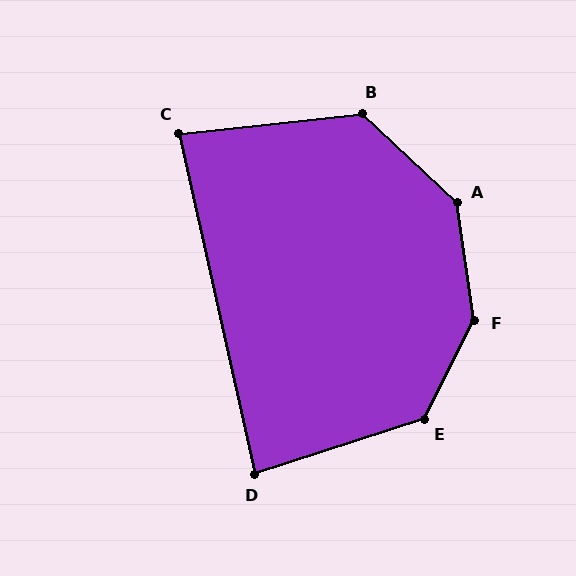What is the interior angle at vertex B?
Approximately 131 degrees (obtuse).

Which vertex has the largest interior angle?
F, at approximately 145 degrees.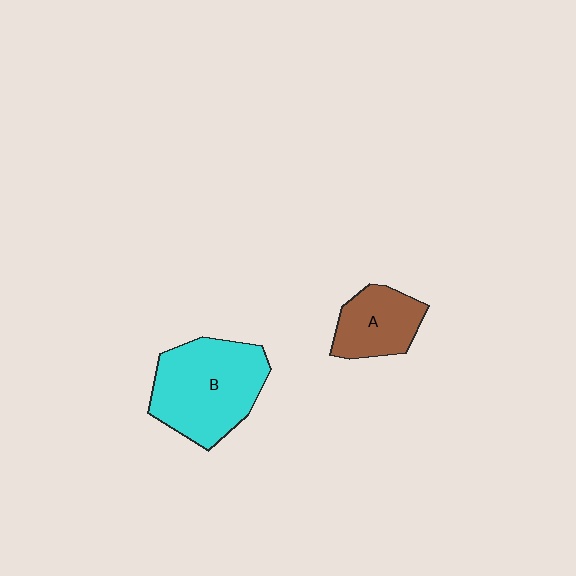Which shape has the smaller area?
Shape A (brown).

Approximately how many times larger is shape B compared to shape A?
Approximately 1.8 times.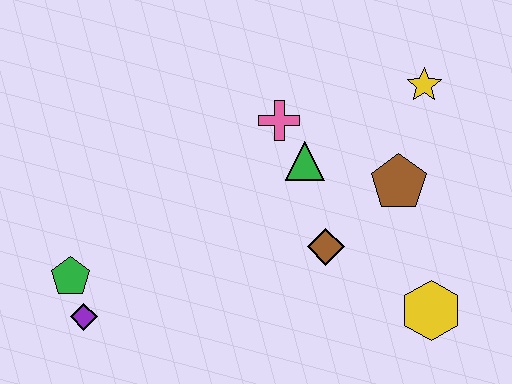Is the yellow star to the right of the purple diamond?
Yes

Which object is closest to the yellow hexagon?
The brown diamond is closest to the yellow hexagon.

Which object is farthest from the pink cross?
The purple diamond is farthest from the pink cross.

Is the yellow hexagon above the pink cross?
No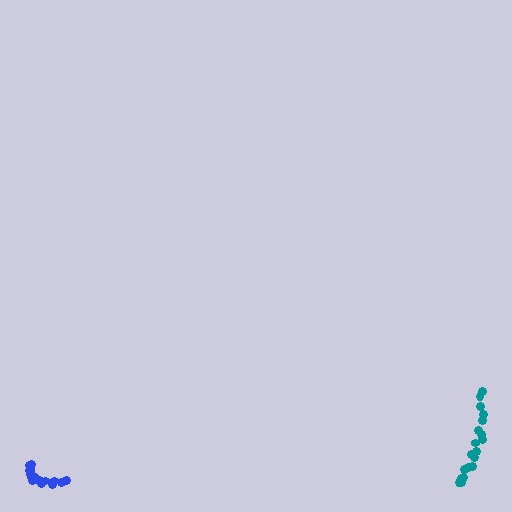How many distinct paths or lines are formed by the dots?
There are 2 distinct paths.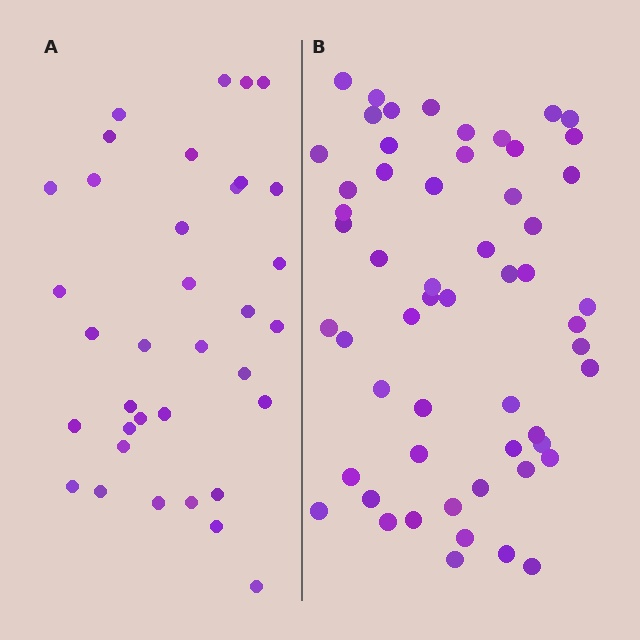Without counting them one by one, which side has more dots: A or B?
Region B (the right region) has more dots.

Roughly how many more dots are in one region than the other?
Region B has approximately 20 more dots than region A.